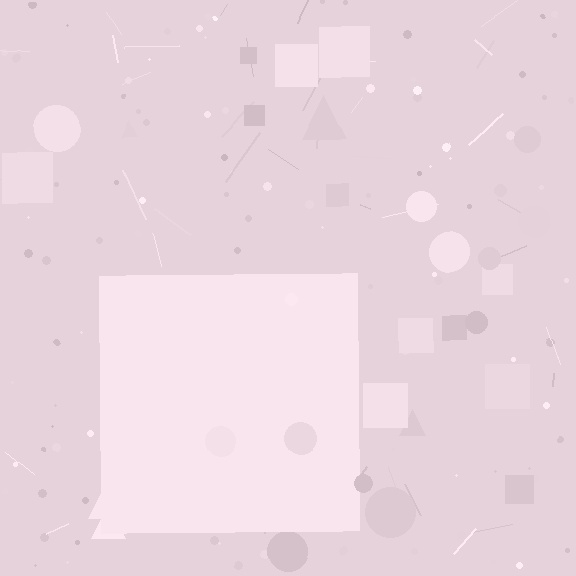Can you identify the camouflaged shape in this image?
The camouflaged shape is a square.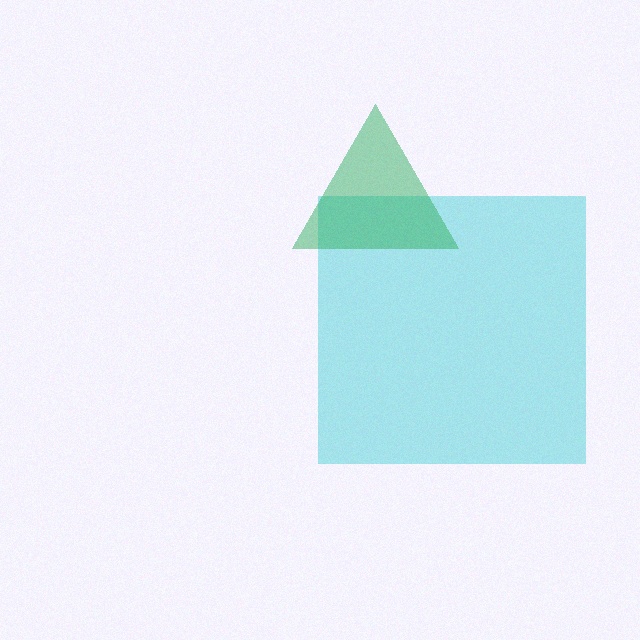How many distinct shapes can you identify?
There are 2 distinct shapes: a cyan square, a green triangle.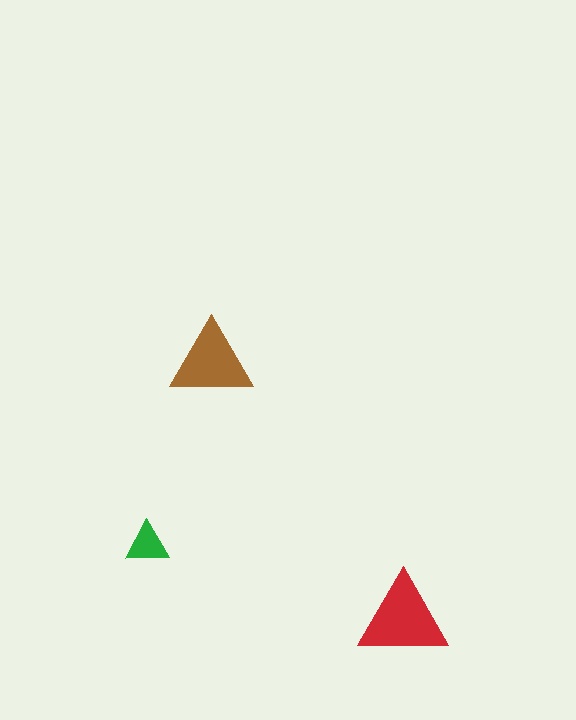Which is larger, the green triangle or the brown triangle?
The brown one.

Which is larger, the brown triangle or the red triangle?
The red one.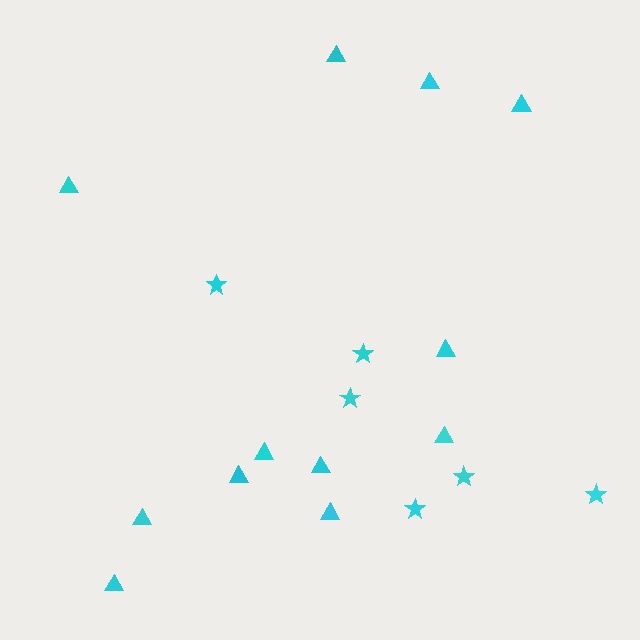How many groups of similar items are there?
There are 2 groups: one group of stars (6) and one group of triangles (12).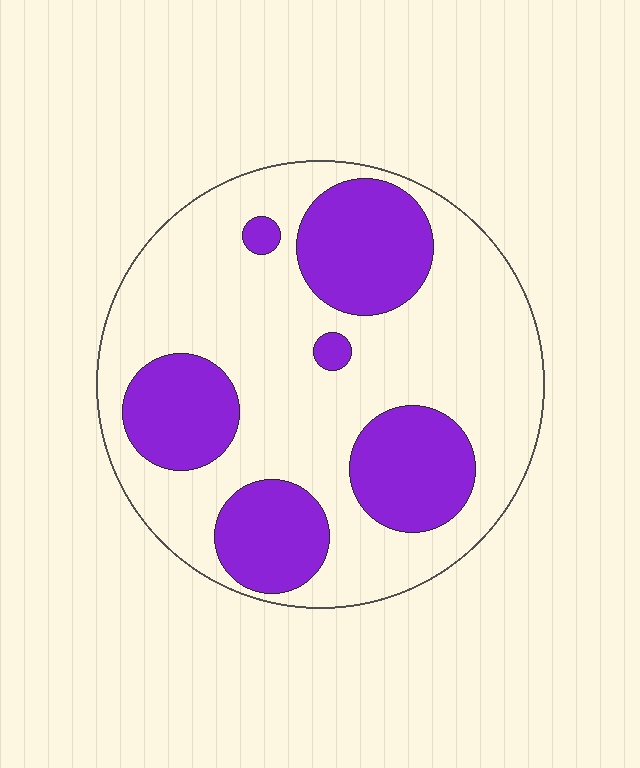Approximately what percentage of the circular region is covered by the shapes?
Approximately 35%.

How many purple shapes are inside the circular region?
6.